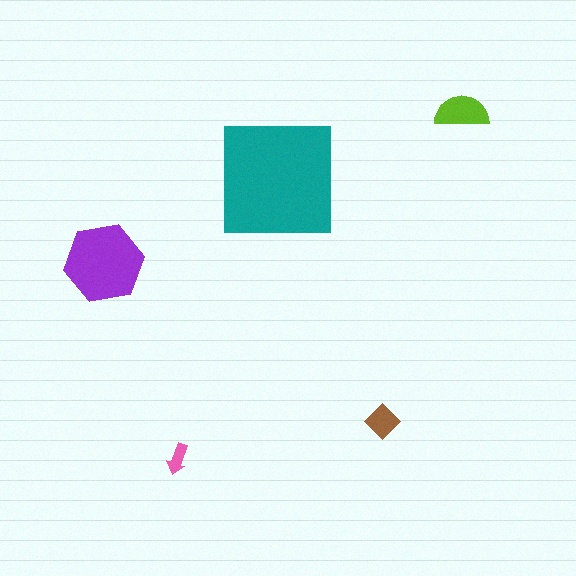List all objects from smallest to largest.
The pink arrow, the brown diamond, the lime semicircle, the purple hexagon, the teal square.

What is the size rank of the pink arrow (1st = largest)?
5th.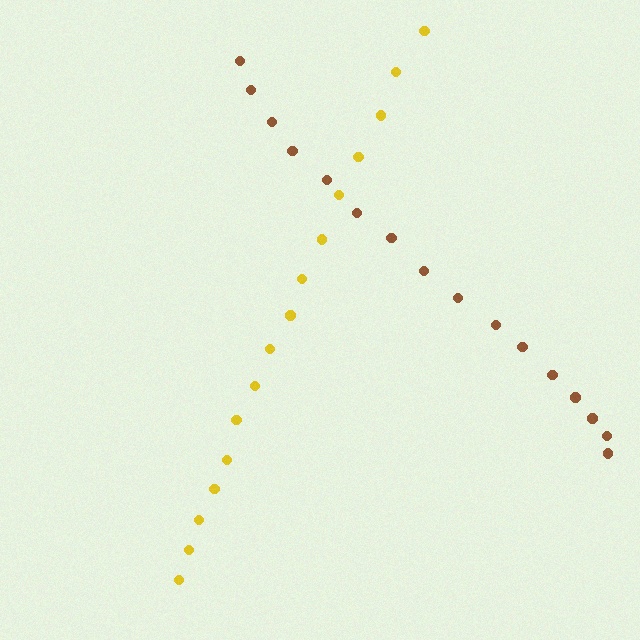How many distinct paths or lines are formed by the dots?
There are 2 distinct paths.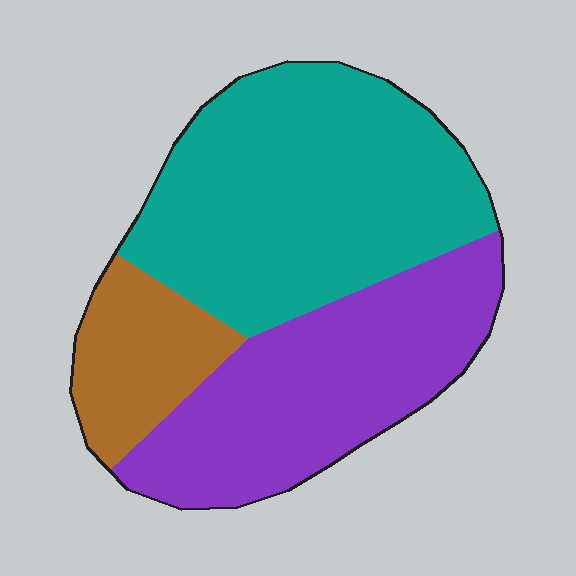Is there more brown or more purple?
Purple.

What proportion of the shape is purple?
Purple takes up about three eighths (3/8) of the shape.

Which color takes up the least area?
Brown, at roughly 15%.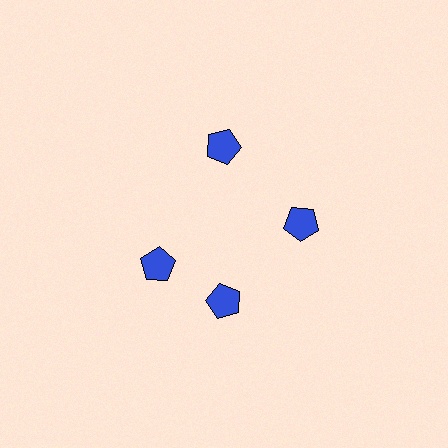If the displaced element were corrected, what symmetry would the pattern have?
It would have 4-fold rotational symmetry — the pattern would map onto itself every 90 degrees.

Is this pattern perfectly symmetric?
No. The 4 blue pentagons are arranged in a ring, but one element near the 9 o'clock position is rotated out of alignment along the ring, breaking the 4-fold rotational symmetry.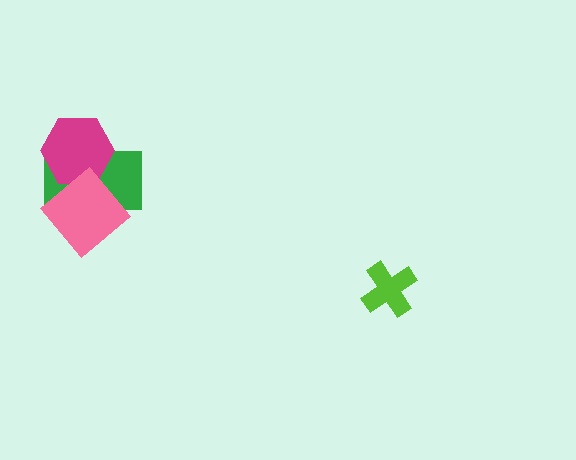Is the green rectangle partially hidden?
Yes, it is partially covered by another shape.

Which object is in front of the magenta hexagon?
The pink diamond is in front of the magenta hexagon.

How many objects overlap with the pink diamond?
2 objects overlap with the pink diamond.